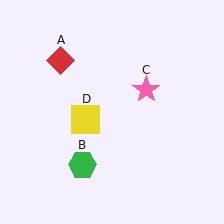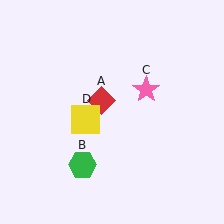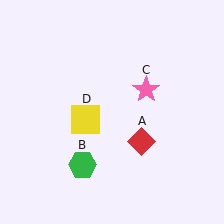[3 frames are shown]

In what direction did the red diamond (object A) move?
The red diamond (object A) moved down and to the right.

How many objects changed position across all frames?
1 object changed position: red diamond (object A).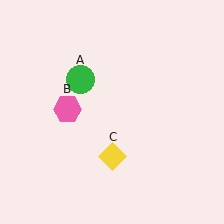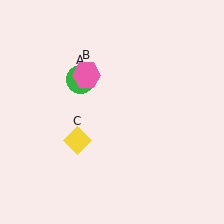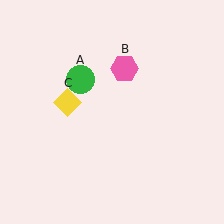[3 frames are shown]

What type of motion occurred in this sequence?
The pink hexagon (object B), yellow diamond (object C) rotated clockwise around the center of the scene.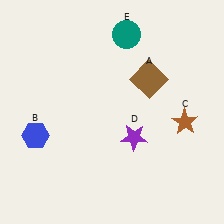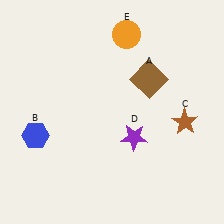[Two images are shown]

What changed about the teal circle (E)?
In Image 1, E is teal. In Image 2, it changed to orange.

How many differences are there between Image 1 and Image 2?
There is 1 difference between the two images.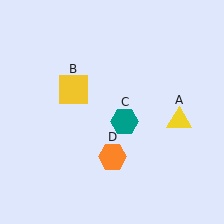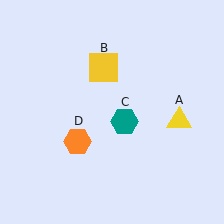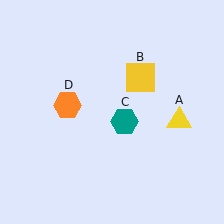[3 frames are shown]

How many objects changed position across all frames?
2 objects changed position: yellow square (object B), orange hexagon (object D).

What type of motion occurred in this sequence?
The yellow square (object B), orange hexagon (object D) rotated clockwise around the center of the scene.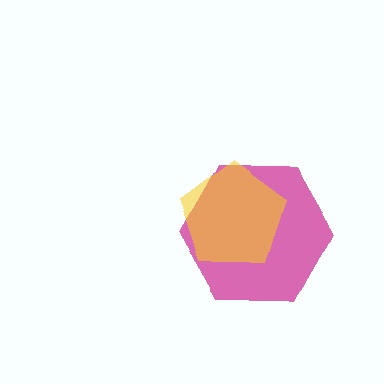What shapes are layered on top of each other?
The layered shapes are: a magenta hexagon, a yellow pentagon.